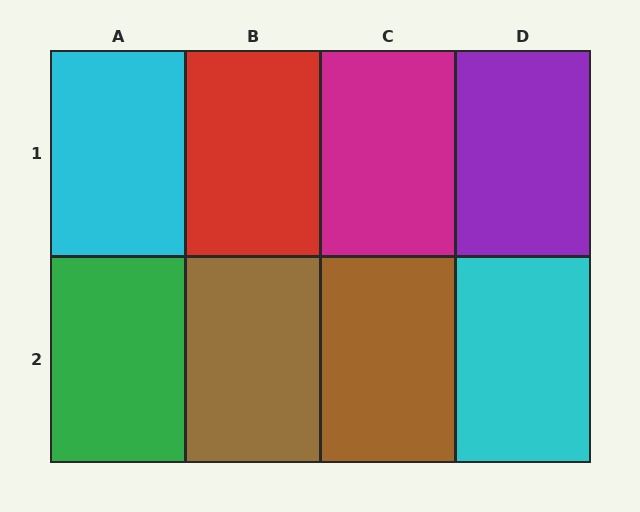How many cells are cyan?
2 cells are cyan.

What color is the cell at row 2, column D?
Cyan.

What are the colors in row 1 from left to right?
Cyan, red, magenta, purple.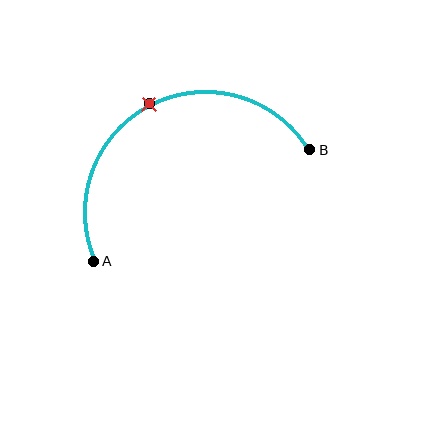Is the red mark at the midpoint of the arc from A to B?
Yes. The red mark lies on the arc at equal arc-length from both A and B — it is the arc midpoint.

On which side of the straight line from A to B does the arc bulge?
The arc bulges above the straight line connecting A and B.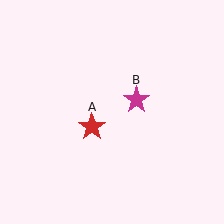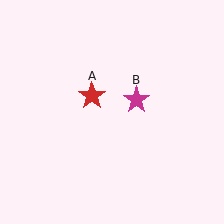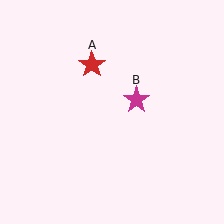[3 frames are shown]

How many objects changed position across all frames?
1 object changed position: red star (object A).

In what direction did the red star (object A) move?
The red star (object A) moved up.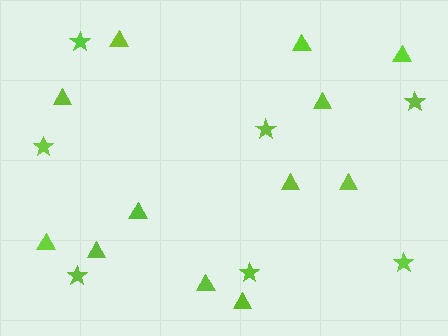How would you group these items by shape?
There are 2 groups: one group of stars (7) and one group of triangles (12).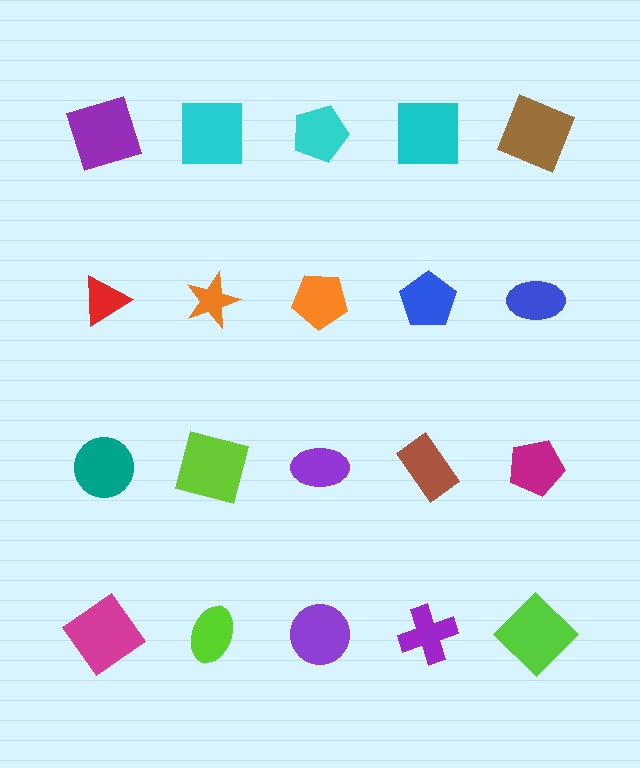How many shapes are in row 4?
5 shapes.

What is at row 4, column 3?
A purple circle.